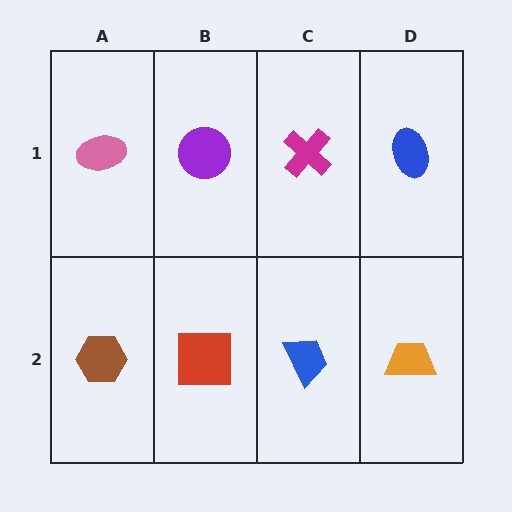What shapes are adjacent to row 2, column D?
A blue ellipse (row 1, column D), a blue trapezoid (row 2, column C).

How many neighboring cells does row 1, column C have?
3.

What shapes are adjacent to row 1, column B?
A red square (row 2, column B), a pink ellipse (row 1, column A), a magenta cross (row 1, column C).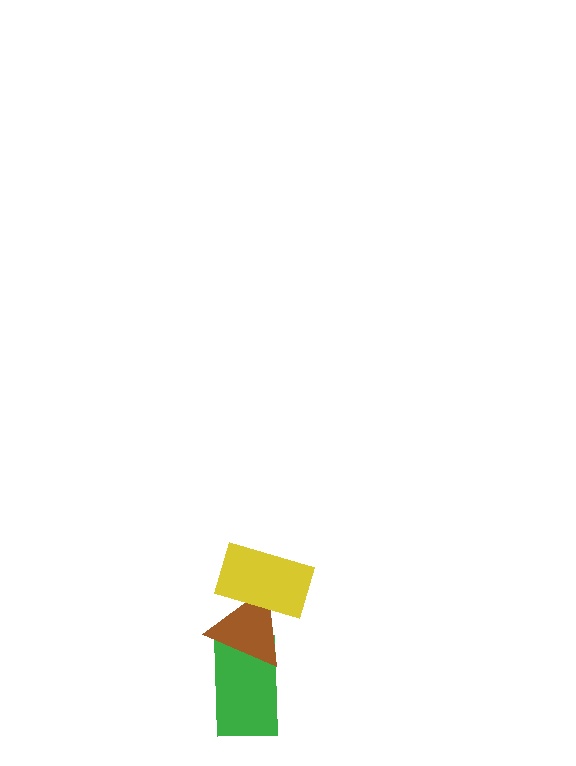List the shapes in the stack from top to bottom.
From top to bottom: the yellow rectangle, the brown triangle, the green rectangle.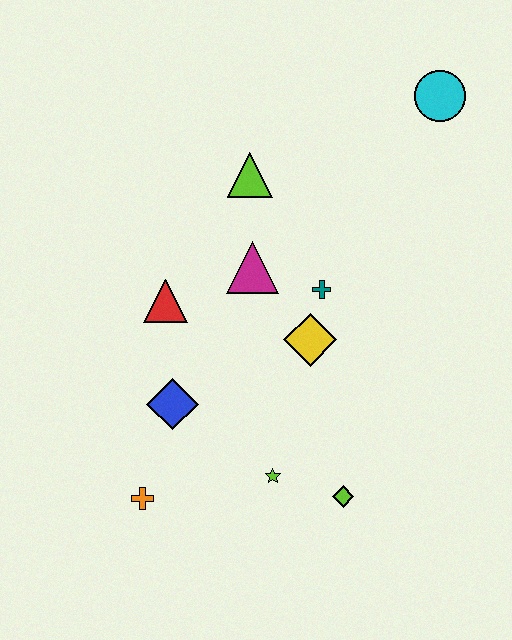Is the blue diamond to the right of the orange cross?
Yes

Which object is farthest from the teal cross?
The orange cross is farthest from the teal cross.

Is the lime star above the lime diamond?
Yes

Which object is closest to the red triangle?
The magenta triangle is closest to the red triangle.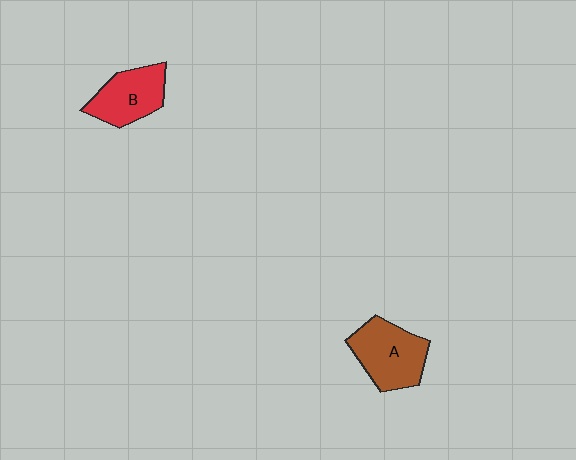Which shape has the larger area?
Shape A (brown).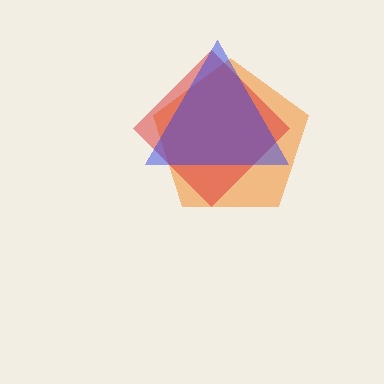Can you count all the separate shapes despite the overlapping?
Yes, there are 3 separate shapes.